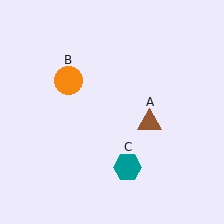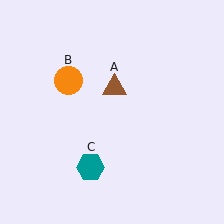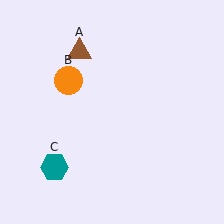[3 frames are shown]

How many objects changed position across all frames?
2 objects changed position: brown triangle (object A), teal hexagon (object C).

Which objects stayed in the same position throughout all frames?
Orange circle (object B) remained stationary.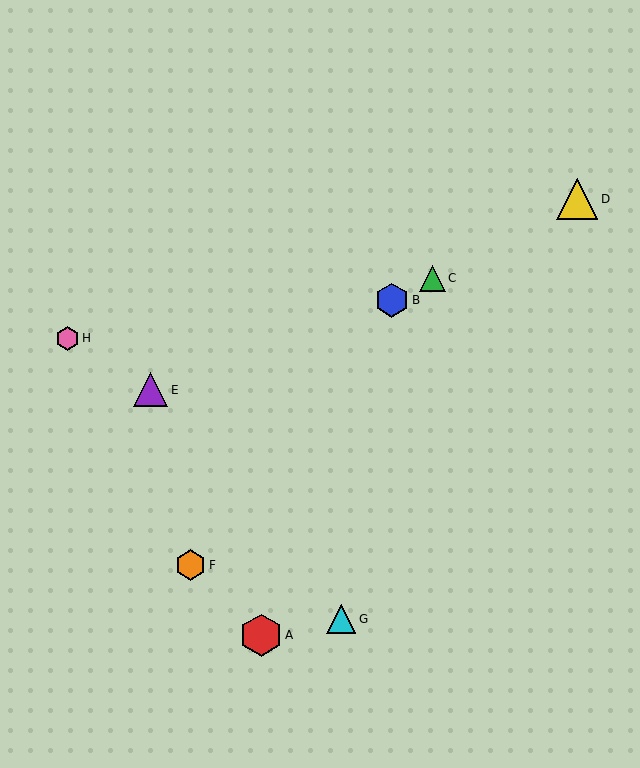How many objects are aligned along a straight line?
3 objects (B, C, D) are aligned along a straight line.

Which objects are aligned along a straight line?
Objects B, C, D are aligned along a straight line.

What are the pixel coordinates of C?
Object C is at (432, 278).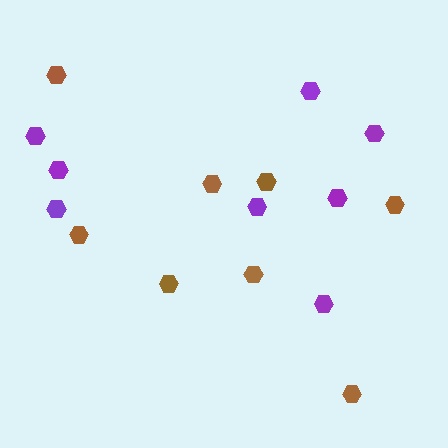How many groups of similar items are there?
There are 2 groups: one group of purple hexagons (8) and one group of brown hexagons (8).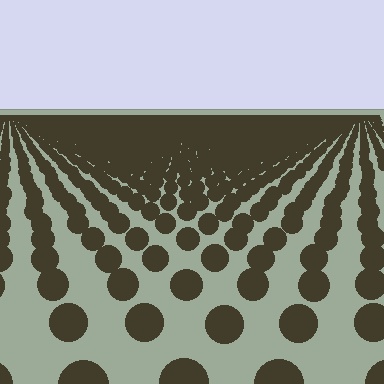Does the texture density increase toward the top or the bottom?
Density increases toward the top.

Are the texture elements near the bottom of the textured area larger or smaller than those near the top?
Larger. Near the bottom, elements are closer to the viewer and appear at a bigger on-screen size.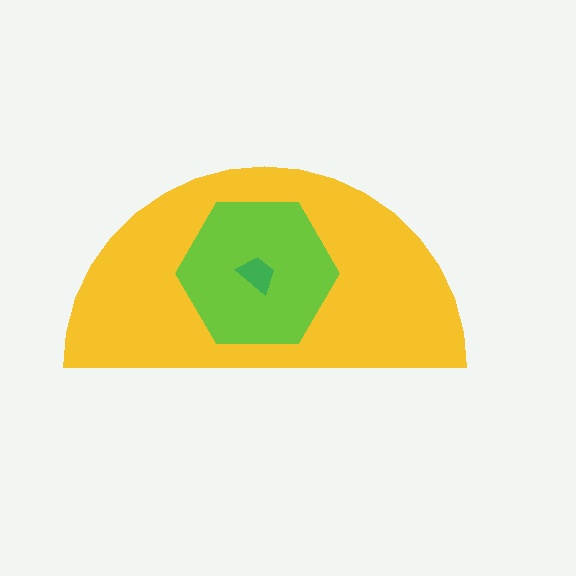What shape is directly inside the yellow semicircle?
The lime hexagon.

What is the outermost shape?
The yellow semicircle.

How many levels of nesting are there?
3.